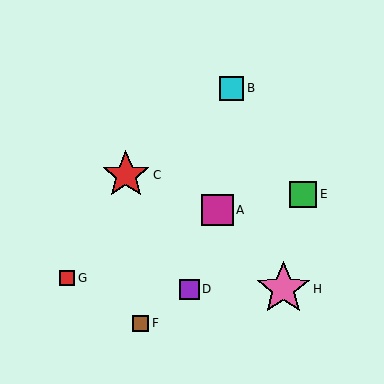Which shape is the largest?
The pink star (labeled H) is the largest.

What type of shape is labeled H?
Shape H is a pink star.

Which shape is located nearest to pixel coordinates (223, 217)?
The magenta square (labeled A) at (218, 210) is nearest to that location.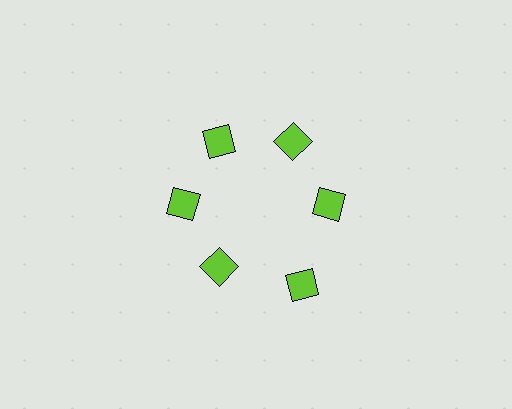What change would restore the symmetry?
The symmetry would be restored by moving it inward, back onto the ring so that all 6 diamonds sit at equal angles and equal distance from the center.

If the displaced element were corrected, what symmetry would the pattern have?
It would have 6-fold rotational symmetry — the pattern would map onto itself every 60 degrees.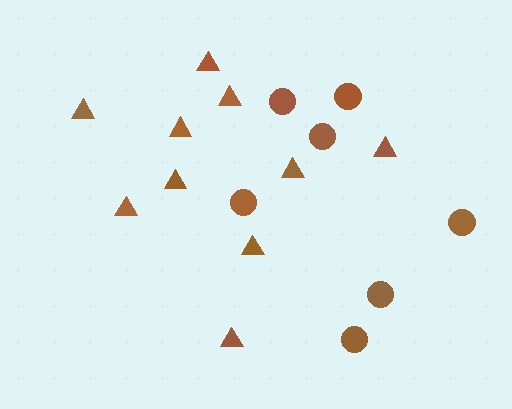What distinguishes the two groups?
There are 2 groups: one group of circles (7) and one group of triangles (10).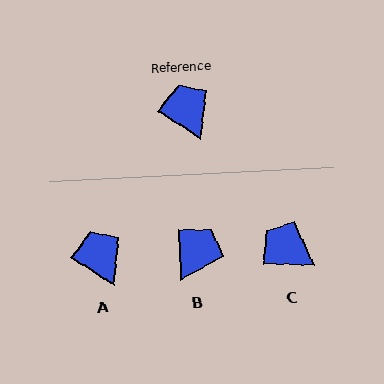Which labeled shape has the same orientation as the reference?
A.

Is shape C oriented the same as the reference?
No, it is off by about 31 degrees.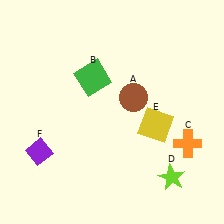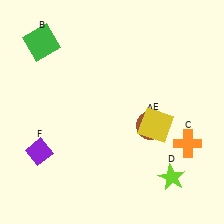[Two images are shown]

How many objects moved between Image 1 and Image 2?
2 objects moved between the two images.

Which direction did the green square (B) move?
The green square (B) moved left.